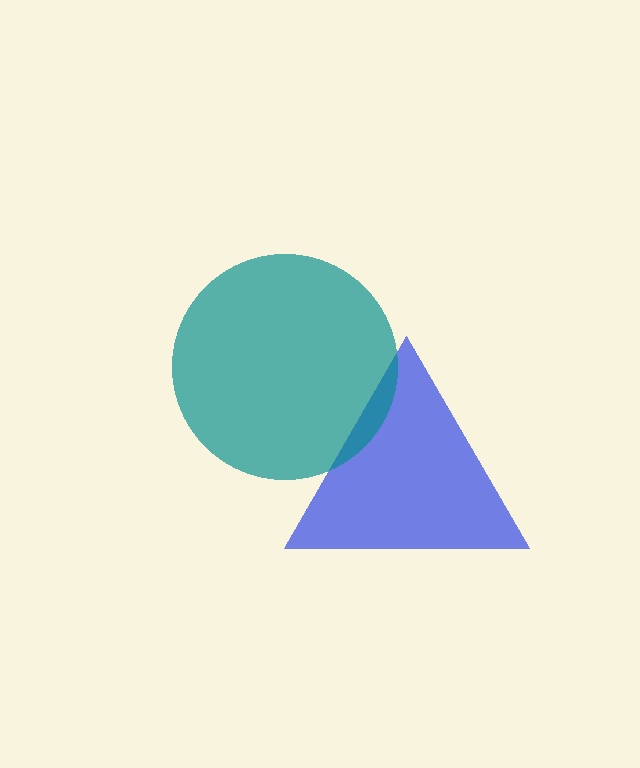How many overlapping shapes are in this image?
There are 2 overlapping shapes in the image.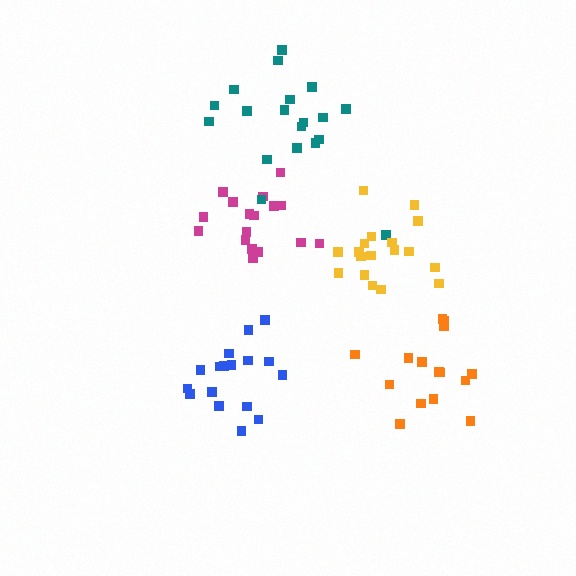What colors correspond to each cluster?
The clusters are colored: orange, blue, magenta, teal, yellow.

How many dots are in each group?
Group 1: 15 dots, Group 2: 17 dots, Group 3: 17 dots, Group 4: 19 dots, Group 5: 18 dots (86 total).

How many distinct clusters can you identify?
There are 5 distinct clusters.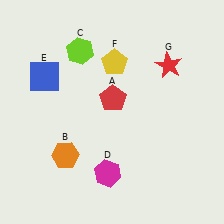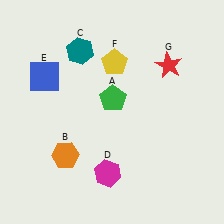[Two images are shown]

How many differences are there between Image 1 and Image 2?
There are 2 differences between the two images.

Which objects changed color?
A changed from red to green. C changed from lime to teal.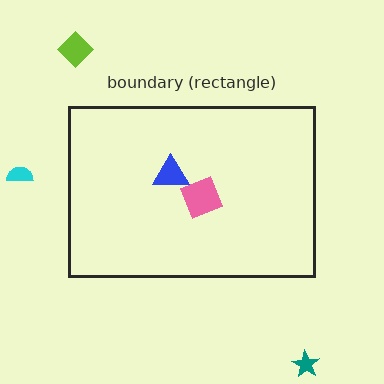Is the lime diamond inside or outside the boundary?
Outside.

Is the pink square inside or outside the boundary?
Inside.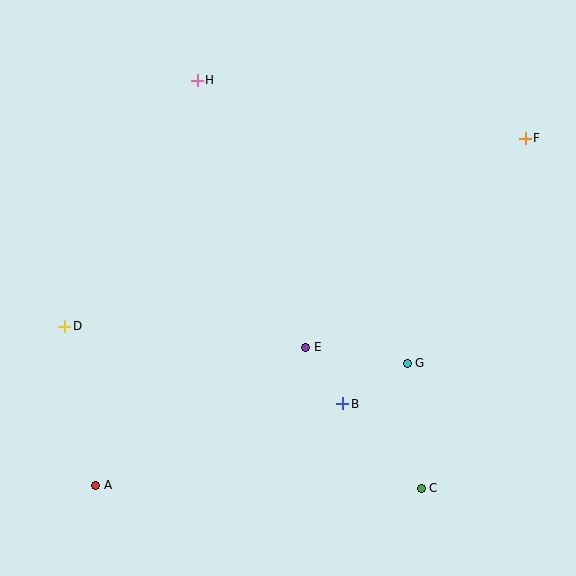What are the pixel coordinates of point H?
Point H is at (197, 80).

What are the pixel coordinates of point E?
Point E is at (306, 347).